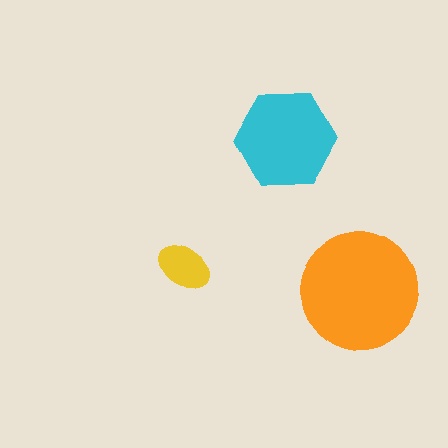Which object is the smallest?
The yellow ellipse.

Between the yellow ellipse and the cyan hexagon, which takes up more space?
The cyan hexagon.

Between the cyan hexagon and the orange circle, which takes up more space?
The orange circle.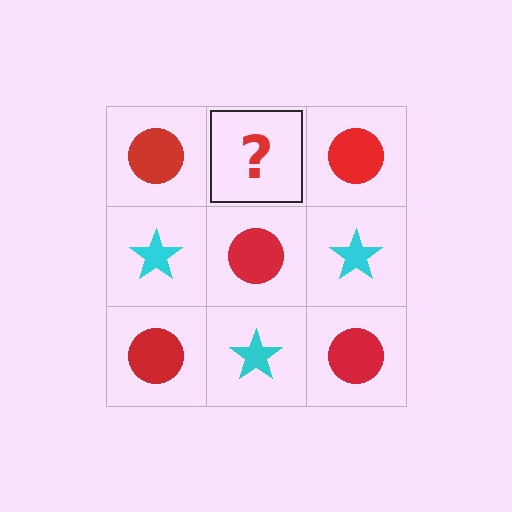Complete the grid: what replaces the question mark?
The question mark should be replaced with a cyan star.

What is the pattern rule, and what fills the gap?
The rule is that it alternates red circle and cyan star in a checkerboard pattern. The gap should be filled with a cyan star.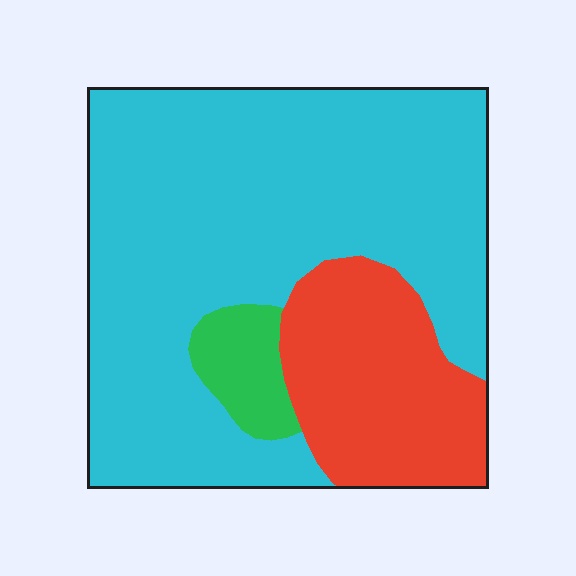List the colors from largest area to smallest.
From largest to smallest: cyan, red, green.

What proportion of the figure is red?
Red takes up about one quarter (1/4) of the figure.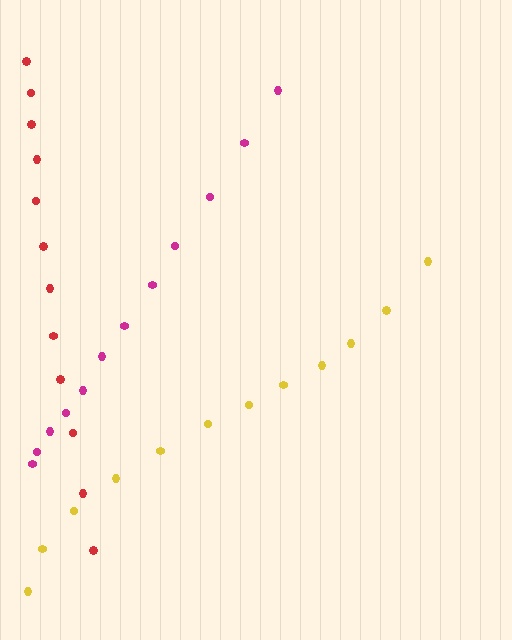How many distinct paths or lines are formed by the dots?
There are 3 distinct paths.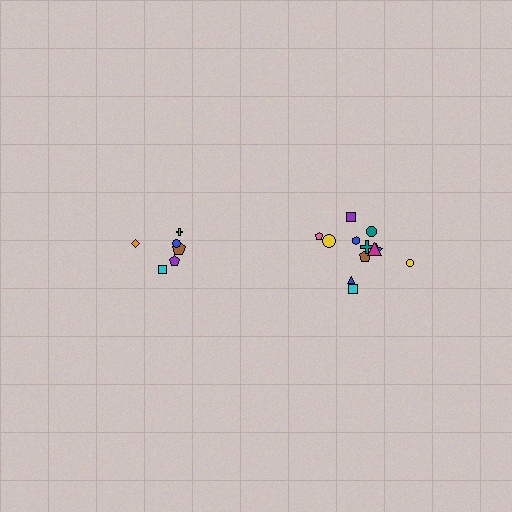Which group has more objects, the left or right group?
The right group.